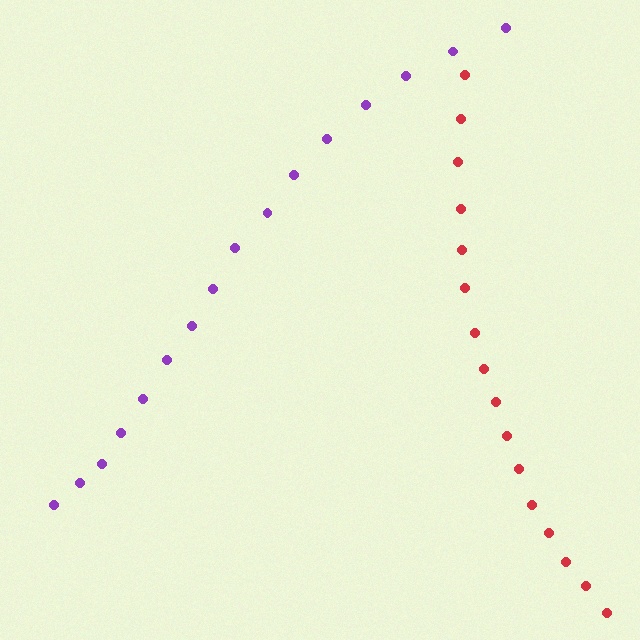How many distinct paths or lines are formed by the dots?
There are 2 distinct paths.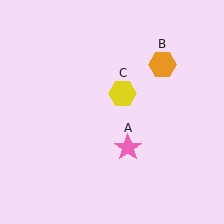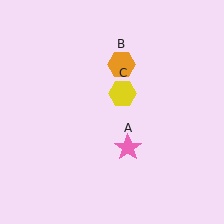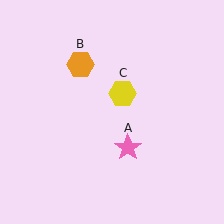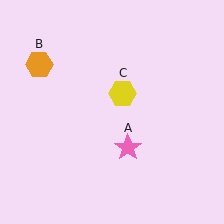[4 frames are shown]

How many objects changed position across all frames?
1 object changed position: orange hexagon (object B).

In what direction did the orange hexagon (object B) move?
The orange hexagon (object B) moved left.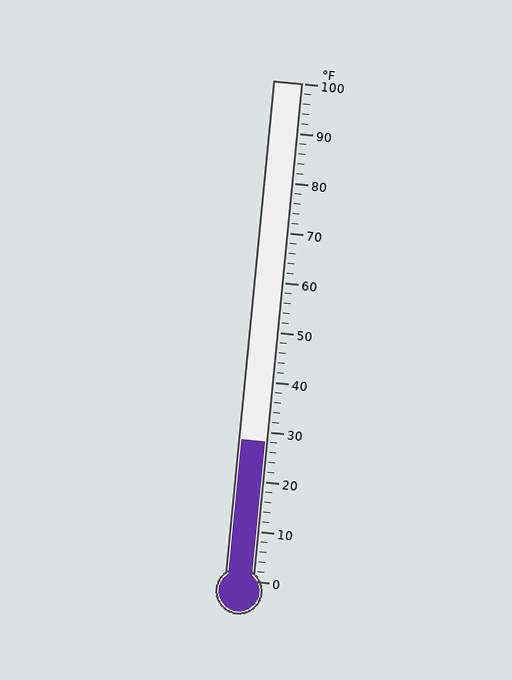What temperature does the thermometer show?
The thermometer shows approximately 28°F.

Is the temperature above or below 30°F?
The temperature is below 30°F.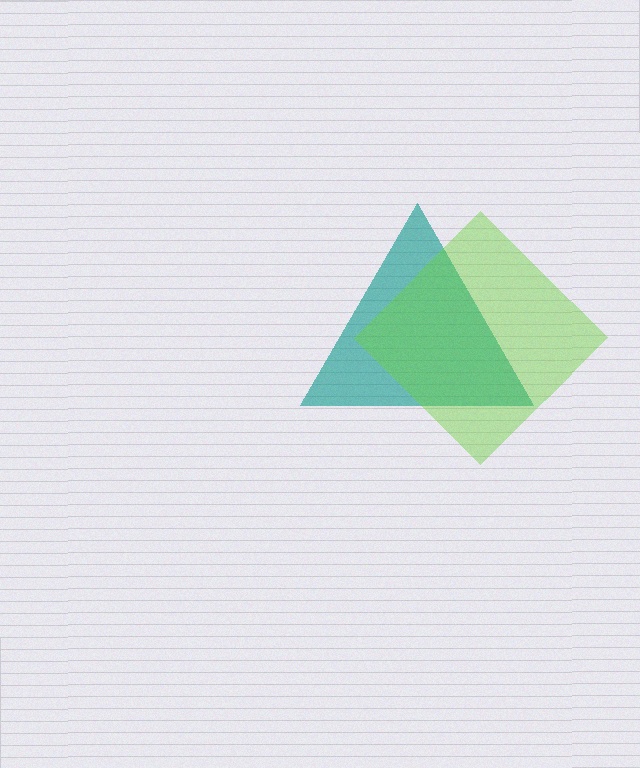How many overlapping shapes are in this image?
There are 2 overlapping shapes in the image.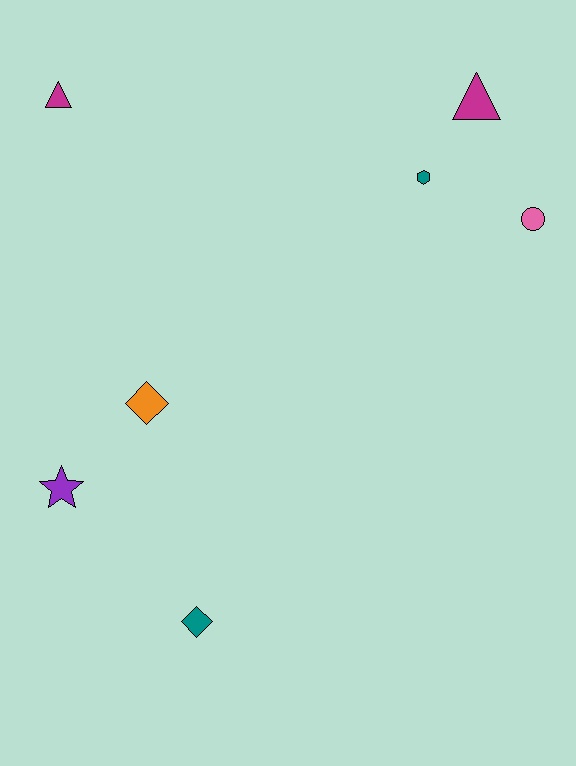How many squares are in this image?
There are no squares.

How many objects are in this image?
There are 7 objects.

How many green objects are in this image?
There are no green objects.